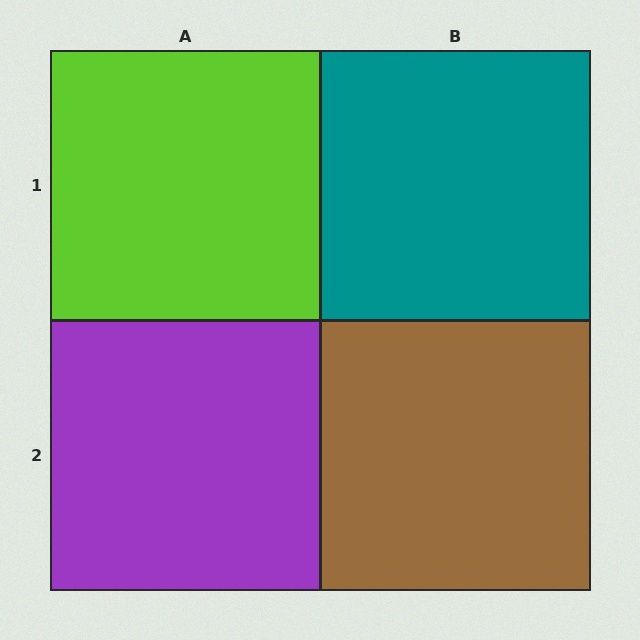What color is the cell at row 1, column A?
Lime.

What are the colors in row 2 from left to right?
Purple, brown.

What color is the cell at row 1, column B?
Teal.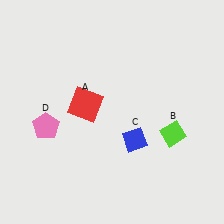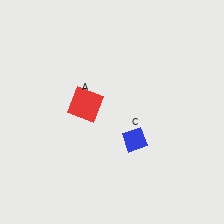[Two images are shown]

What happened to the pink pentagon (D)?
The pink pentagon (D) was removed in Image 2. It was in the bottom-left area of Image 1.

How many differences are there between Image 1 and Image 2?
There are 2 differences between the two images.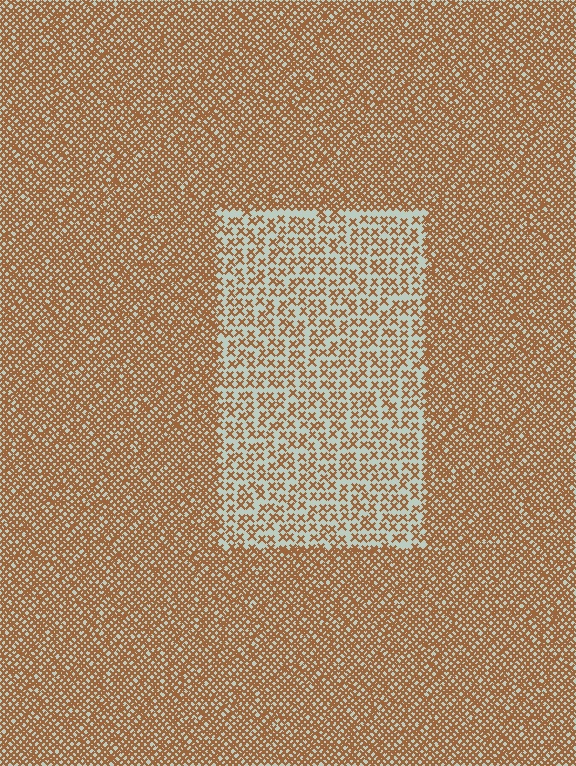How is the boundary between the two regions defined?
The boundary is defined by a change in element density (approximately 2.3x ratio). All elements are the same color, size, and shape.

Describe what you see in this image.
The image contains small brown elements arranged at two different densities. A rectangle-shaped region is visible where the elements are less densely packed than the surrounding area.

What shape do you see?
I see a rectangle.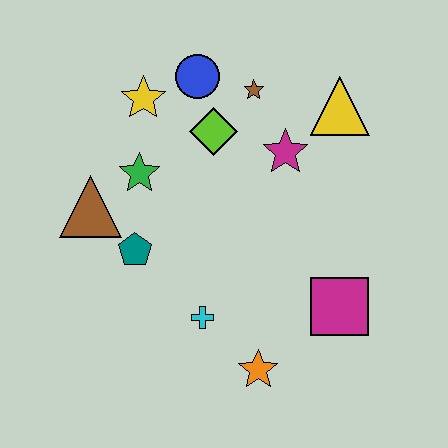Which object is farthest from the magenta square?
The yellow star is farthest from the magenta square.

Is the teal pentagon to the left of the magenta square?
Yes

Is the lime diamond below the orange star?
No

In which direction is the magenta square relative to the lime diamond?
The magenta square is below the lime diamond.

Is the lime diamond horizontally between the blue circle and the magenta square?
Yes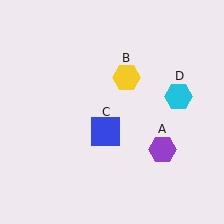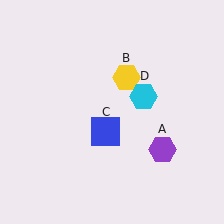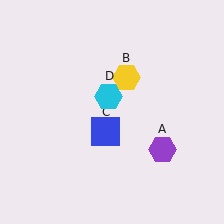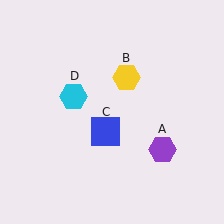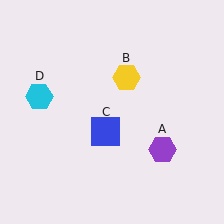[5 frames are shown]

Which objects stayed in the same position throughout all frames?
Purple hexagon (object A) and yellow hexagon (object B) and blue square (object C) remained stationary.